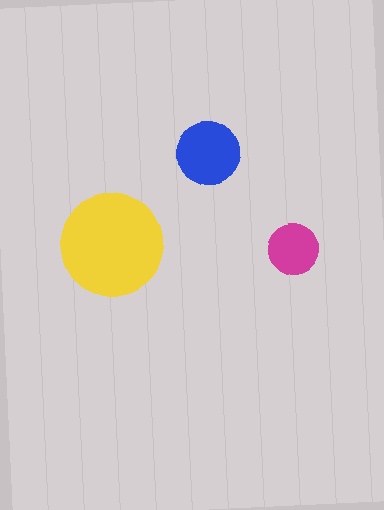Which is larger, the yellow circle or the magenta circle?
The yellow one.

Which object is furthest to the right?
The magenta circle is rightmost.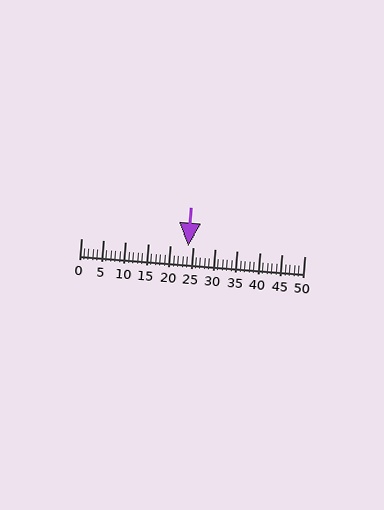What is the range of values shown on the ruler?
The ruler shows values from 0 to 50.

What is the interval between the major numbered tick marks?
The major tick marks are spaced 5 units apart.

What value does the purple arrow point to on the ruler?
The purple arrow points to approximately 24.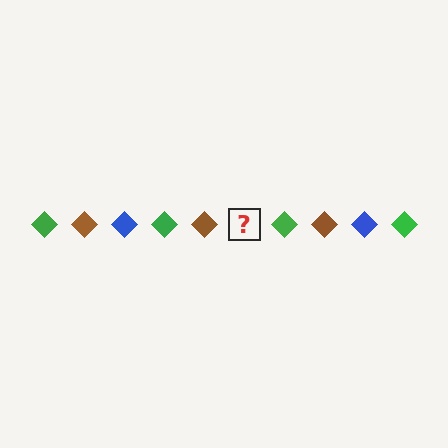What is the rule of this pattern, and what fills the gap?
The rule is that the pattern cycles through green, brown, blue diamonds. The gap should be filled with a blue diamond.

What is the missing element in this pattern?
The missing element is a blue diamond.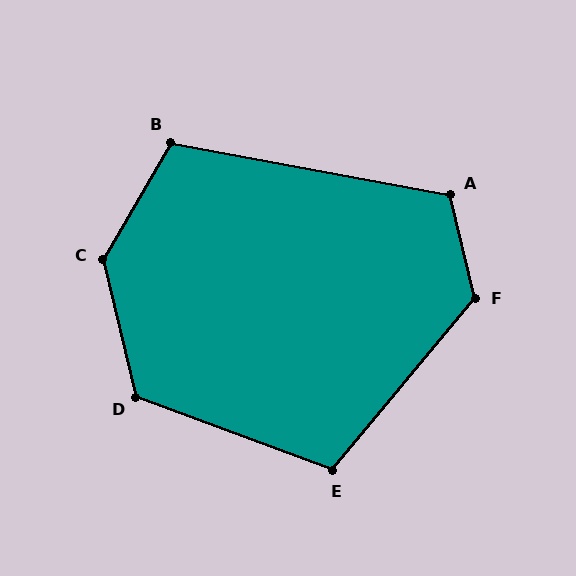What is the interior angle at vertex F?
Approximately 127 degrees (obtuse).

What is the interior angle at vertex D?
Approximately 124 degrees (obtuse).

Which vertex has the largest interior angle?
C, at approximately 137 degrees.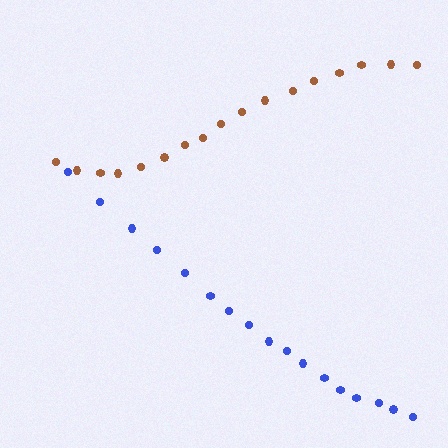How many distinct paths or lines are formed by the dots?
There are 2 distinct paths.